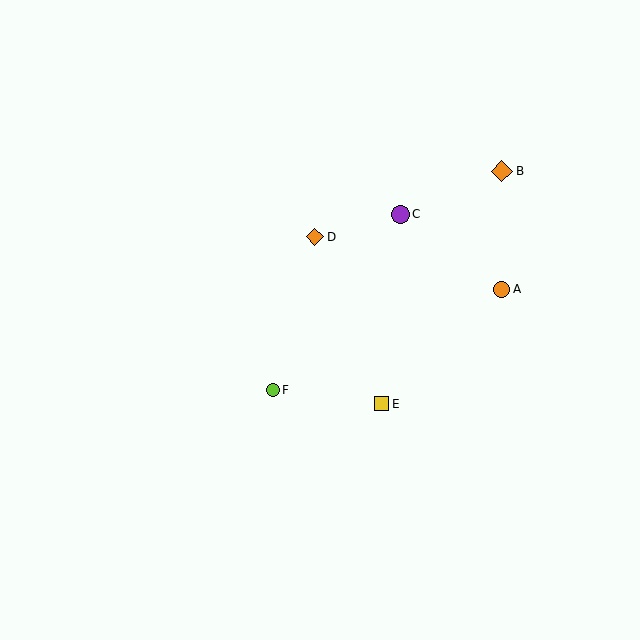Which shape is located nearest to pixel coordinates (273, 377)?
The lime circle (labeled F) at (273, 390) is nearest to that location.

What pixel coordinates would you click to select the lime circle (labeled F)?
Click at (273, 390) to select the lime circle F.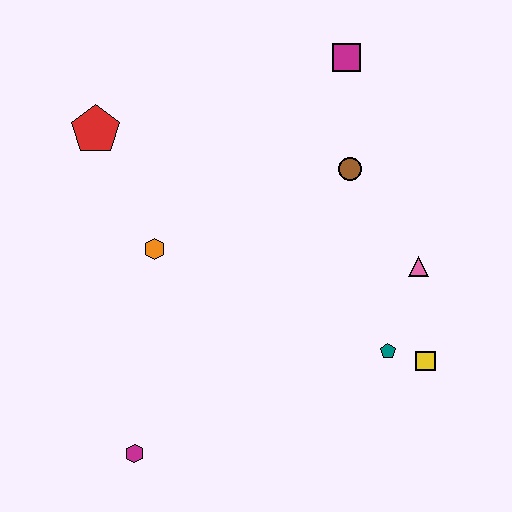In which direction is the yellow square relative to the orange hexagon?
The yellow square is to the right of the orange hexagon.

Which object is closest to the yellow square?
The teal pentagon is closest to the yellow square.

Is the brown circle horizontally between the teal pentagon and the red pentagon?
Yes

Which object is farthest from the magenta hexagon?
The magenta square is farthest from the magenta hexagon.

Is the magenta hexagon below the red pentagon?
Yes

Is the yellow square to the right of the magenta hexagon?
Yes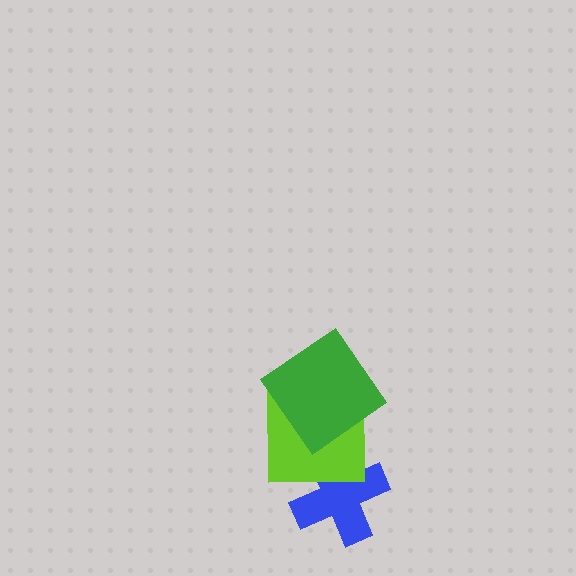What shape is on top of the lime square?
The green diamond is on top of the lime square.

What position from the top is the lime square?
The lime square is 2nd from the top.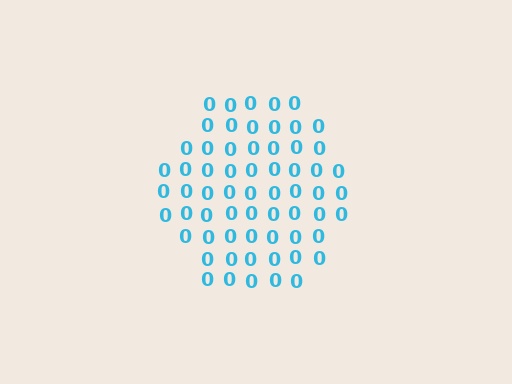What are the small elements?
The small elements are digit 0's.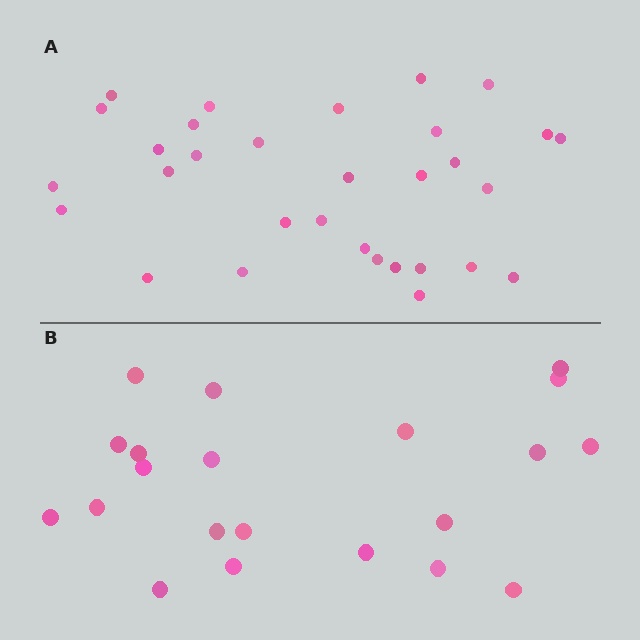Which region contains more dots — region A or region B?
Region A (the top region) has more dots.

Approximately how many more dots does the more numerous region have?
Region A has roughly 10 or so more dots than region B.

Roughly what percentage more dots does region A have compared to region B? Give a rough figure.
About 50% more.